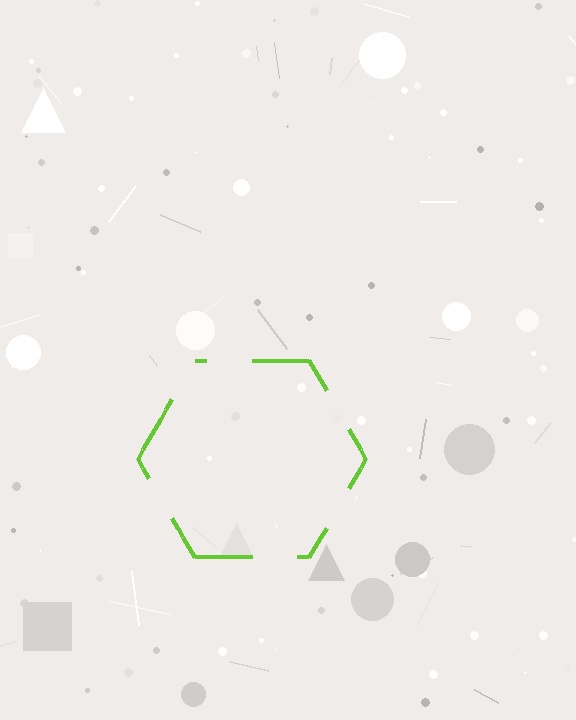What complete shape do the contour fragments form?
The contour fragments form a hexagon.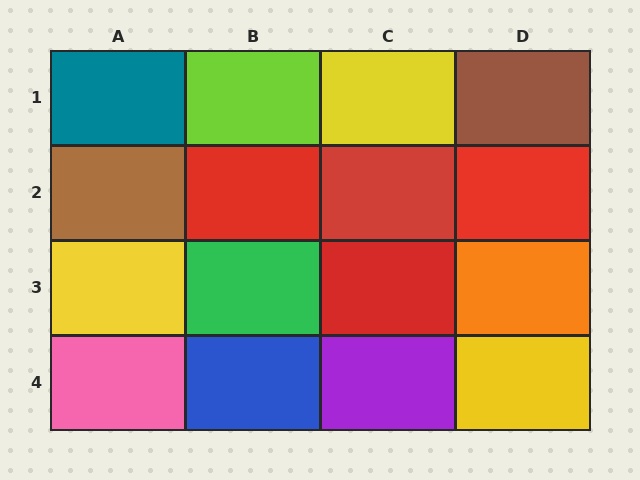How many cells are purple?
1 cell is purple.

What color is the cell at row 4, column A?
Pink.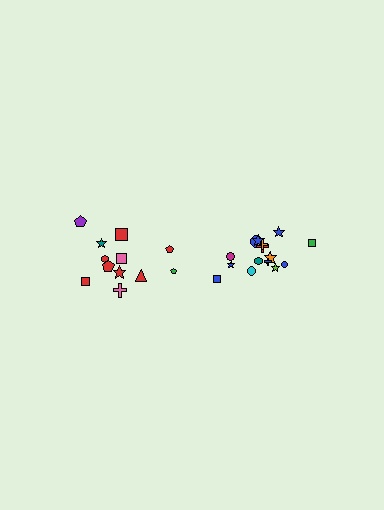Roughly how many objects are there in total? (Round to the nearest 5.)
Roughly 25 objects in total.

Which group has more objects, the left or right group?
The right group.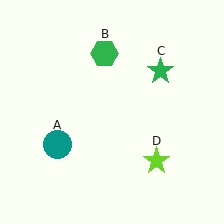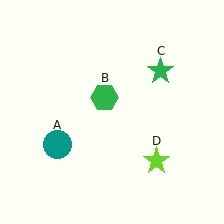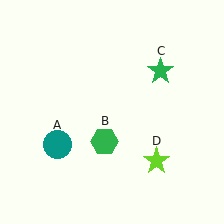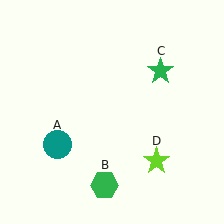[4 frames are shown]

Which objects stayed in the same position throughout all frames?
Teal circle (object A) and green star (object C) and lime star (object D) remained stationary.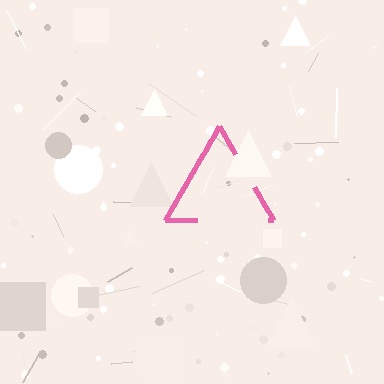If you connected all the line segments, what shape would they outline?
They would outline a triangle.